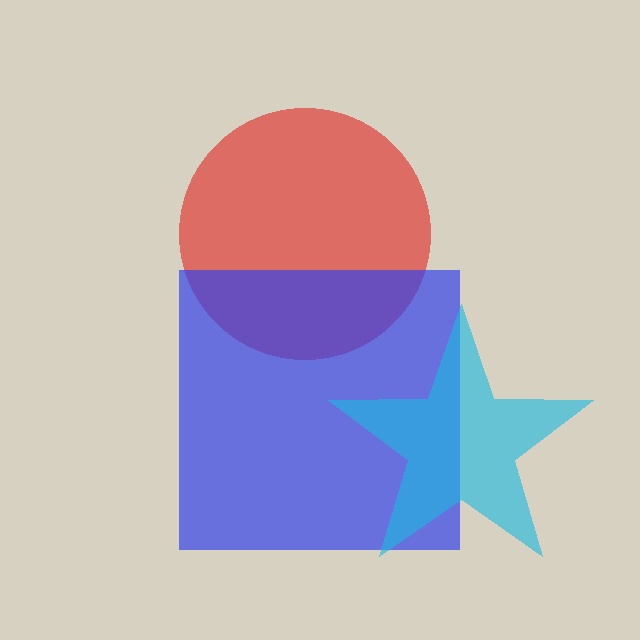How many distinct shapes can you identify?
There are 3 distinct shapes: a red circle, a blue square, a cyan star.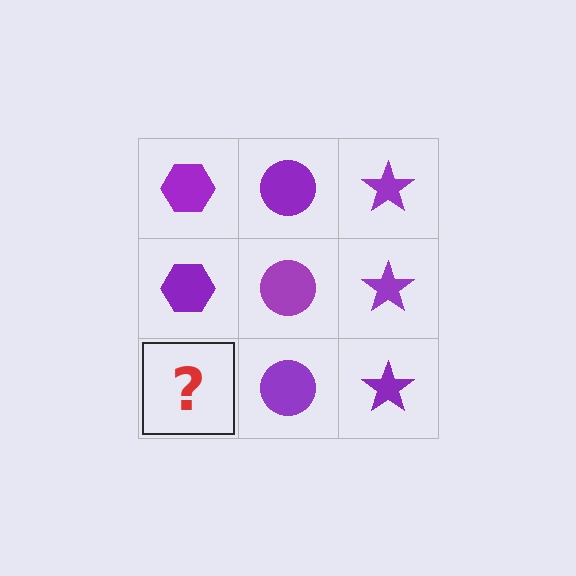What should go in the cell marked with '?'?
The missing cell should contain a purple hexagon.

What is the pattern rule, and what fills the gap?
The rule is that each column has a consistent shape. The gap should be filled with a purple hexagon.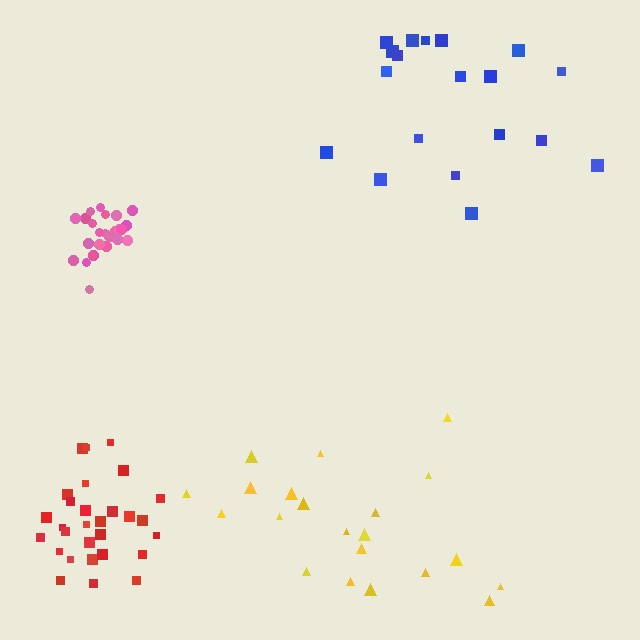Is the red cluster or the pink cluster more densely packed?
Pink.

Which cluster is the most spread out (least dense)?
Blue.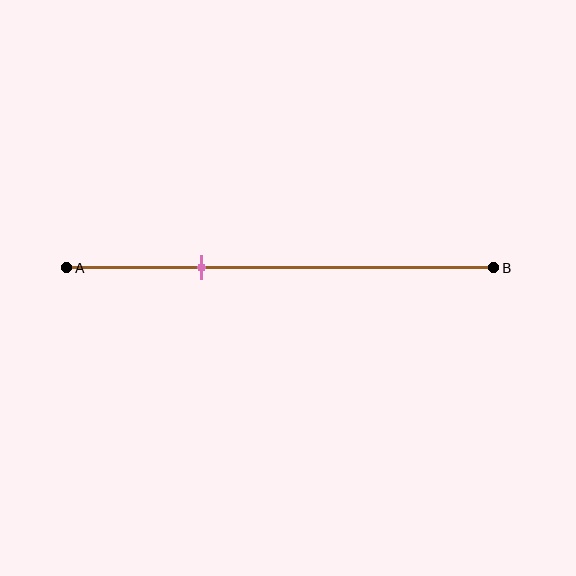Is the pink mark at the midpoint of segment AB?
No, the mark is at about 30% from A, not at the 50% midpoint.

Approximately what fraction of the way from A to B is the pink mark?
The pink mark is approximately 30% of the way from A to B.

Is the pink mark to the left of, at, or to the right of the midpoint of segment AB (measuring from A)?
The pink mark is to the left of the midpoint of segment AB.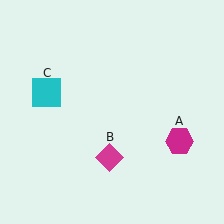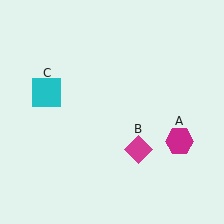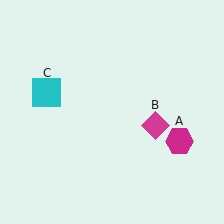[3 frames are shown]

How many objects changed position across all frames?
1 object changed position: magenta diamond (object B).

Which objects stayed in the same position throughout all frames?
Magenta hexagon (object A) and cyan square (object C) remained stationary.